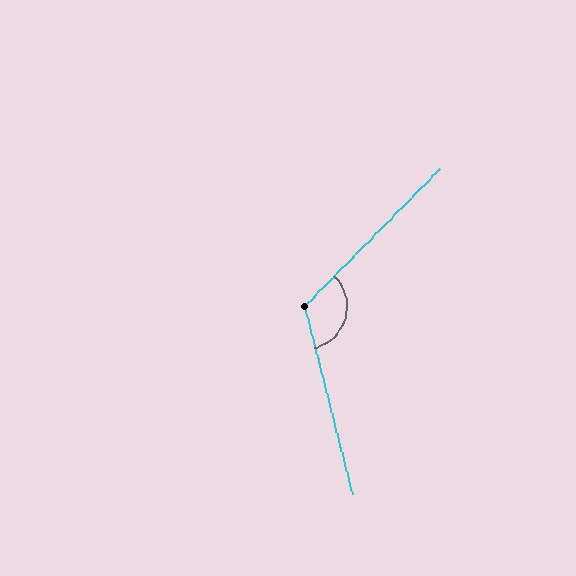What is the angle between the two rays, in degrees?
Approximately 121 degrees.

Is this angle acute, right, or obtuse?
It is obtuse.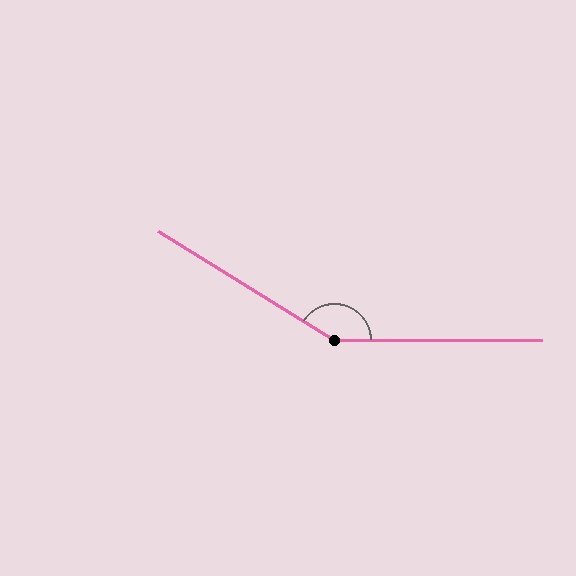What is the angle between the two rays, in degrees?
Approximately 148 degrees.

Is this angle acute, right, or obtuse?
It is obtuse.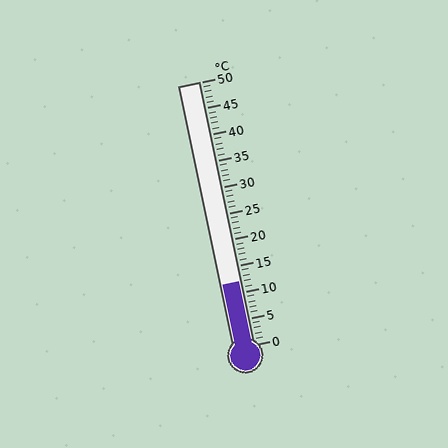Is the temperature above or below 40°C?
The temperature is below 40°C.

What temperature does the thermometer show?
The thermometer shows approximately 12°C.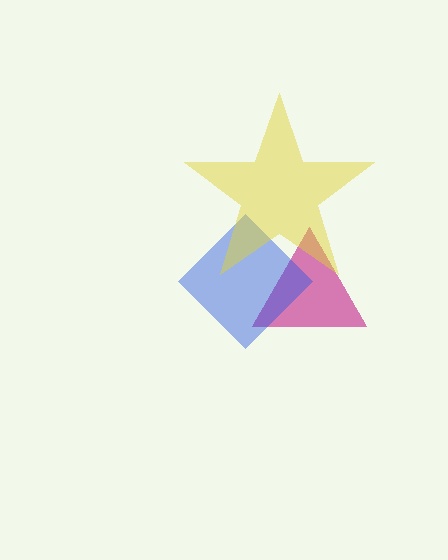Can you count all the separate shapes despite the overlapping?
Yes, there are 3 separate shapes.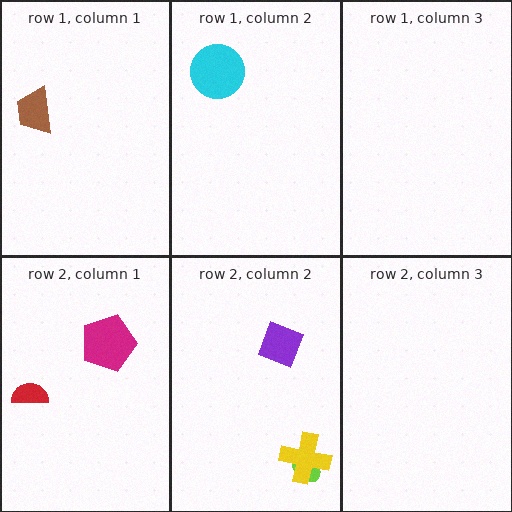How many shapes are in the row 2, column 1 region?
2.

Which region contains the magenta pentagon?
The row 2, column 1 region.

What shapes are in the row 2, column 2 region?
The lime ellipse, the purple square, the yellow cross.